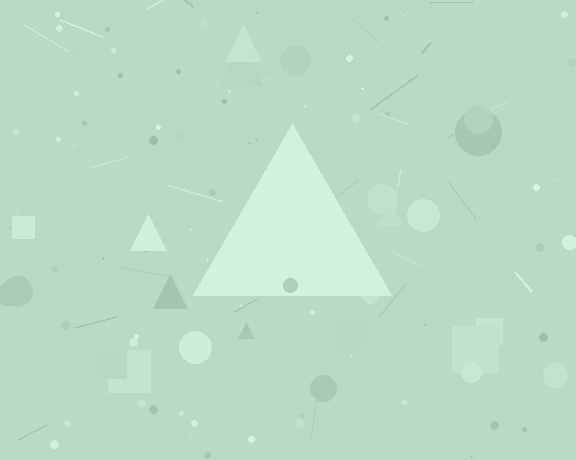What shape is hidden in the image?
A triangle is hidden in the image.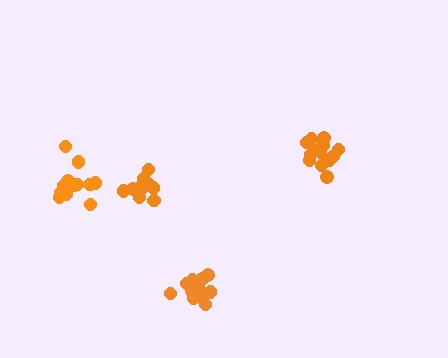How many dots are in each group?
Group 1: 14 dots, Group 2: 16 dots, Group 3: 10 dots, Group 4: 14 dots (54 total).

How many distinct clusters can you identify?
There are 4 distinct clusters.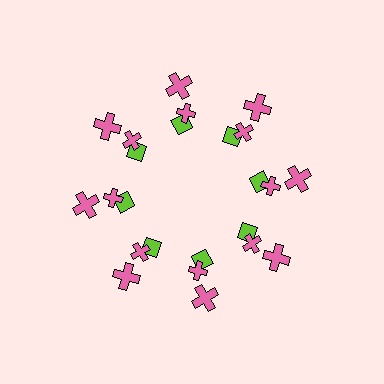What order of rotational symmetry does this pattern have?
This pattern has 8-fold rotational symmetry.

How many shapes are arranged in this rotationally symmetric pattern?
There are 24 shapes, arranged in 8 groups of 3.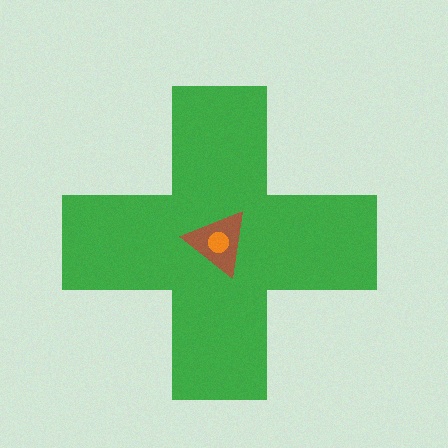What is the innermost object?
The orange circle.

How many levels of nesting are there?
3.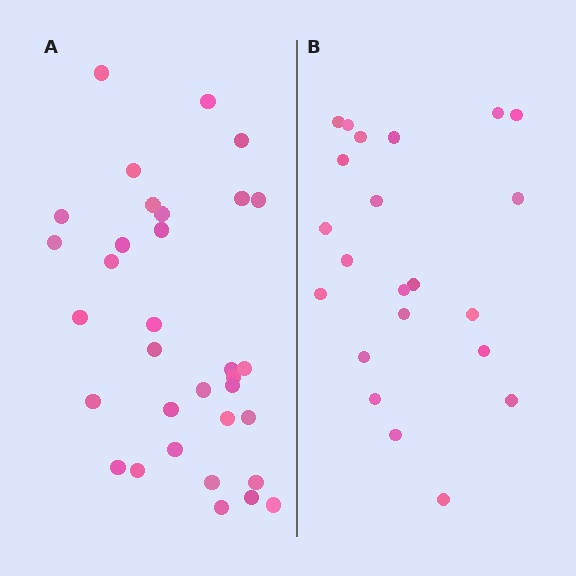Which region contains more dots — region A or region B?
Region A (the left region) has more dots.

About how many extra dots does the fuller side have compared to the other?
Region A has roughly 12 or so more dots than region B.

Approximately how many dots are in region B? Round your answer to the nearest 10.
About 20 dots. (The exact count is 22, which rounds to 20.)